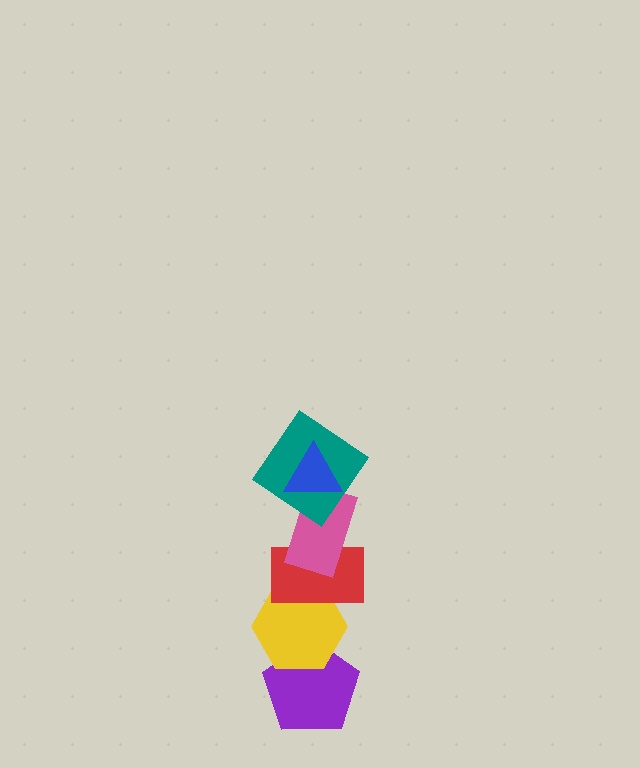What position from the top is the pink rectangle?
The pink rectangle is 3rd from the top.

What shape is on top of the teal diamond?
The blue triangle is on top of the teal diamond.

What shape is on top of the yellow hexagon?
The red rectangle is on top of the yellow hexagon.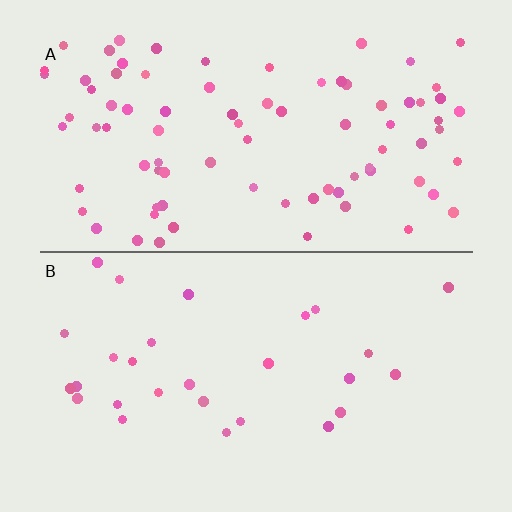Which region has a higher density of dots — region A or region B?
A (the top).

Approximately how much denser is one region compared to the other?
Approximately 3.0× — region A over region B.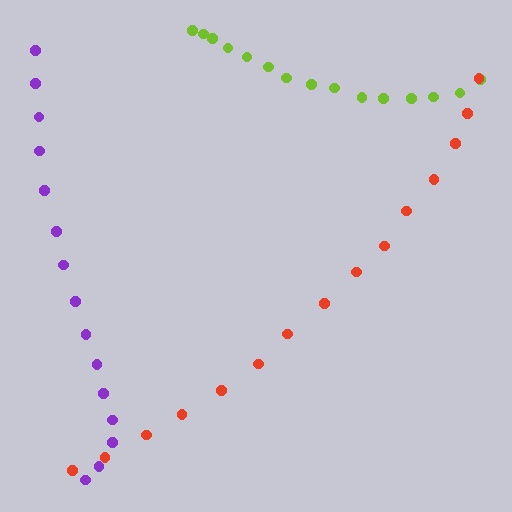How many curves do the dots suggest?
There are 3 distinct paths.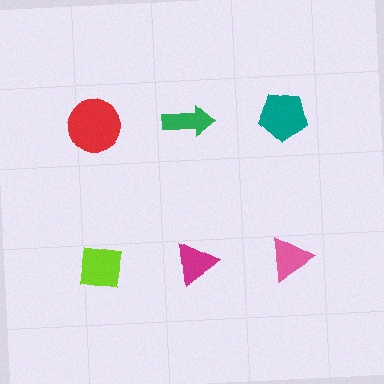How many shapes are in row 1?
3 shapes.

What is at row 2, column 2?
A magenta triangle.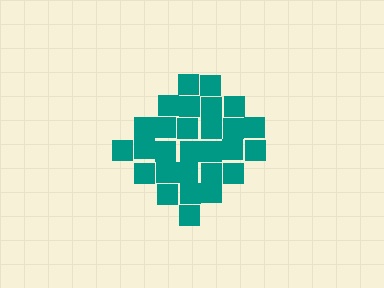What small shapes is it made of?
It is made of small squares.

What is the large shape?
The large shape is a diamond.